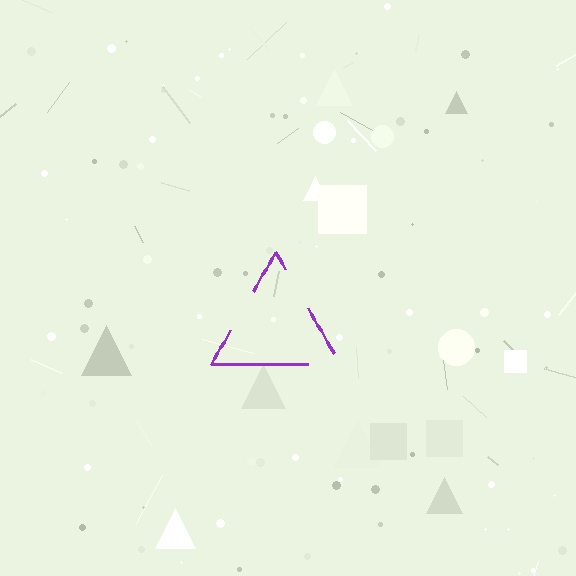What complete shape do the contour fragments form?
The contour fragments form a triangle.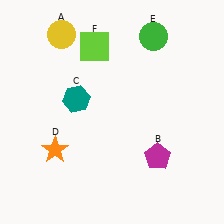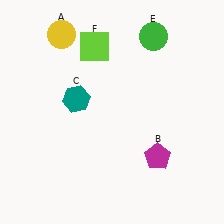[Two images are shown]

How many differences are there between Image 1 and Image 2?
There is 1 difference between the two images.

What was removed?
The orange star (D) was removed in Image 2.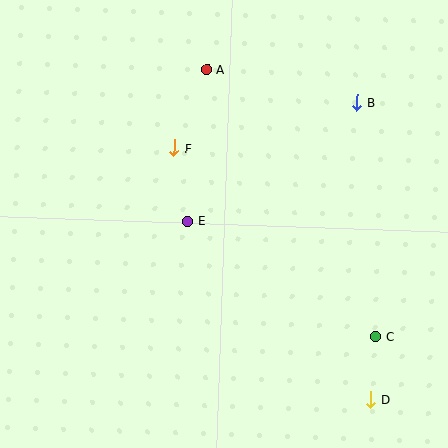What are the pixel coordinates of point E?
Point E is at (188, 221).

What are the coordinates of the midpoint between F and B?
The midpoint between F and B is at (266, 125).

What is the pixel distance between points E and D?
The distance between E and D is 256 pixels.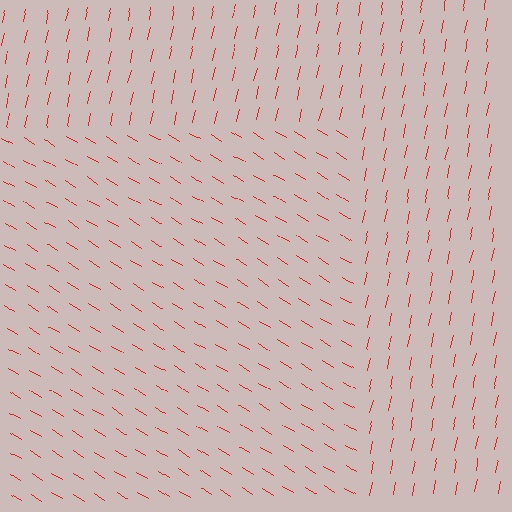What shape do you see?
I see a rectangle.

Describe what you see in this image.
The image is filled with small red line segments. A rectangle region in the image has lines oriented differently from the surrounding lines, creating a visible texture boundary.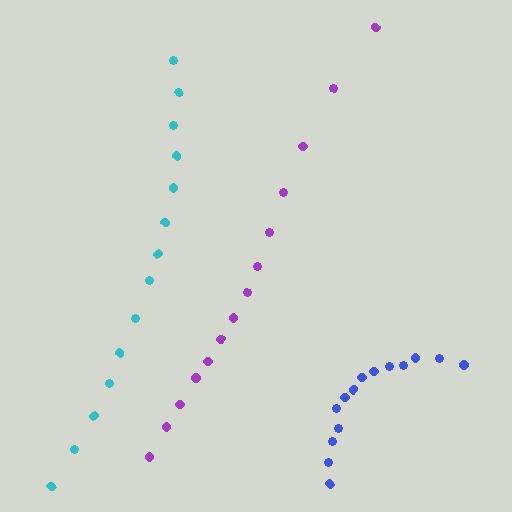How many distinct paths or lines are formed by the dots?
There are 3 distinct paths.